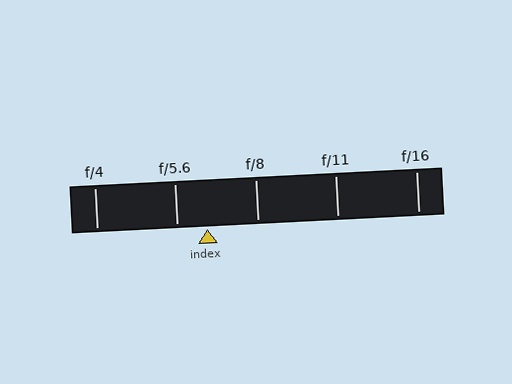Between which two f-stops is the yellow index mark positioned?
The index mark is between f/5.6 and f/8.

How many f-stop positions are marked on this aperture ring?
There are 5 f-stop positions marked.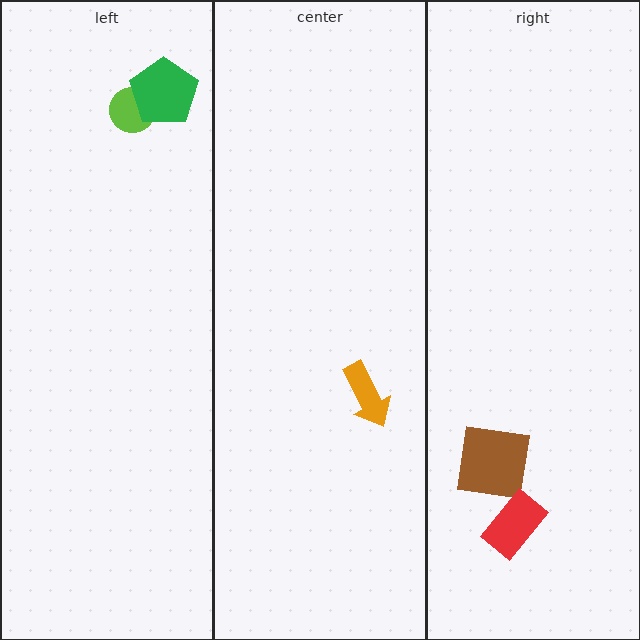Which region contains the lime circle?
The left region.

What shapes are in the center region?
The orange arrow.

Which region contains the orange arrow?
The center region.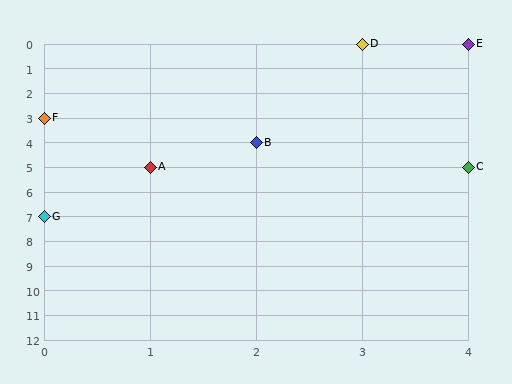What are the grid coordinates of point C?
Point C is at grid coordinates (4, 5).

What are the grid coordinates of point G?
Point G is at grid coordinates (0, 7).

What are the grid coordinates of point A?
Point A is at grid coordinates (1, 5).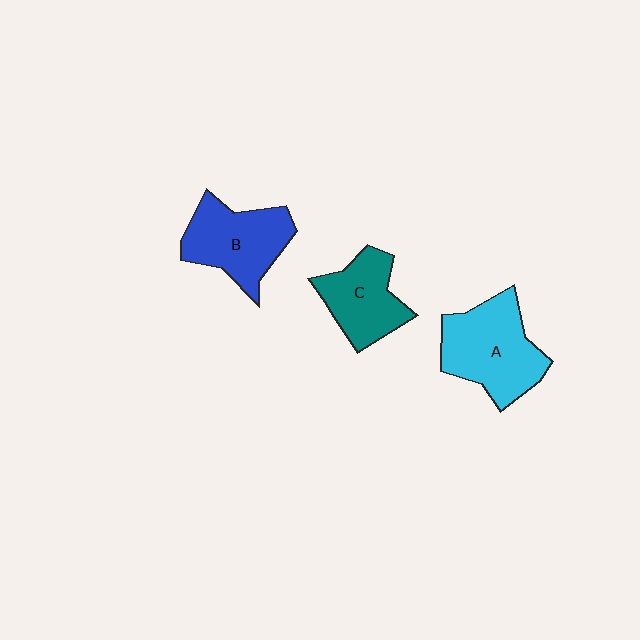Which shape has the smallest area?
Shape C (teal).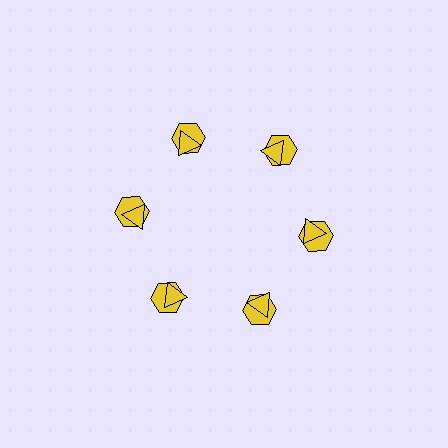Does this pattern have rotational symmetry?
Yes, this pattern has 6-fold rotational symmetry. It looks the same after rotating 60 degrees around the center.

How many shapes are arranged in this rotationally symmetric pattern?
There are 12 shapes, arranged in 6 groups of 2.